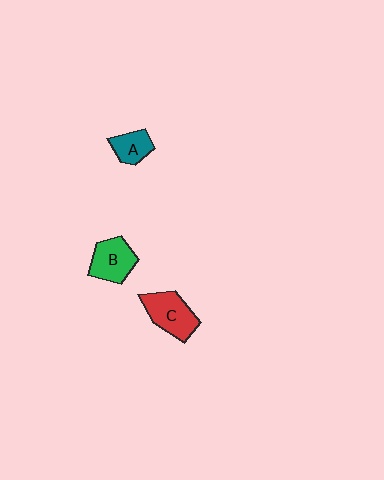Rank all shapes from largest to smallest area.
From largest to smallest: C (red), B (green), A (teal).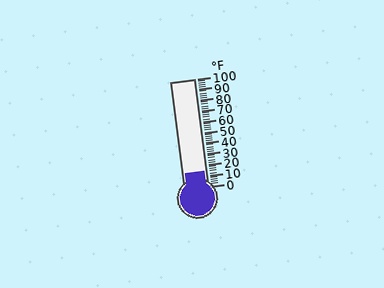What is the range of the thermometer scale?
The thermometer scale ranges from 0°F to 100°F.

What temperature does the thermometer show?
The thermometer shows approximately 14°F.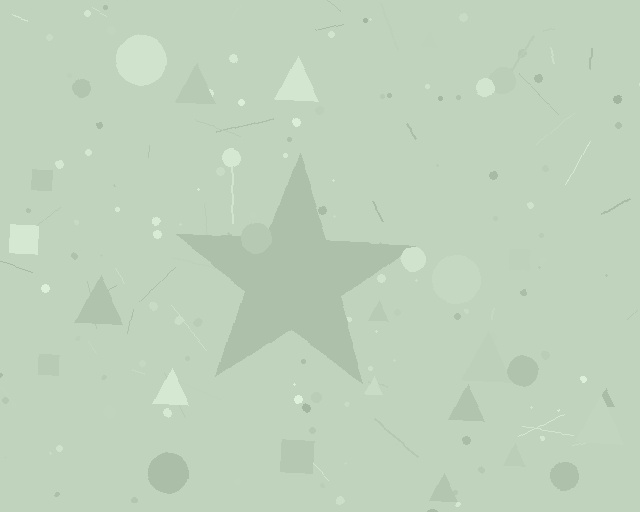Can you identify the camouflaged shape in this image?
The camouflaged shape is a star.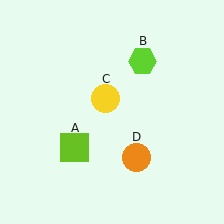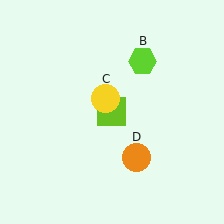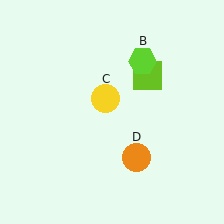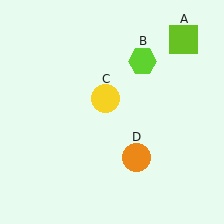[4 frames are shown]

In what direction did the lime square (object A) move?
The lime square (object A) moved up and to the right.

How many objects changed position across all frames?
1 object changed position: lime square (object A).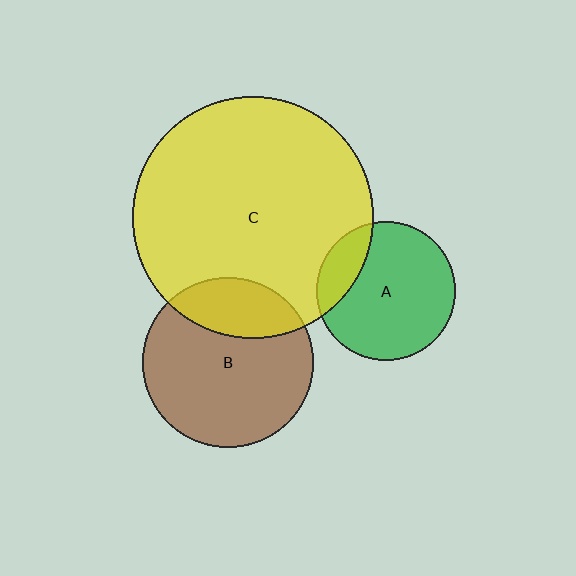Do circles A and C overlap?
Yes.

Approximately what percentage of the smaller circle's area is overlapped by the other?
Approximately 20%.